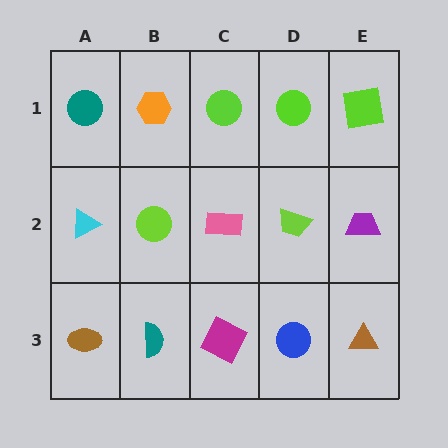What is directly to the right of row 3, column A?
A teal semicircle.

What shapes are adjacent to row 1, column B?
A lime circle (row 2, column B), a teal circle (row 1, column A), a lime circle (row 1, column C).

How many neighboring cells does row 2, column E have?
3.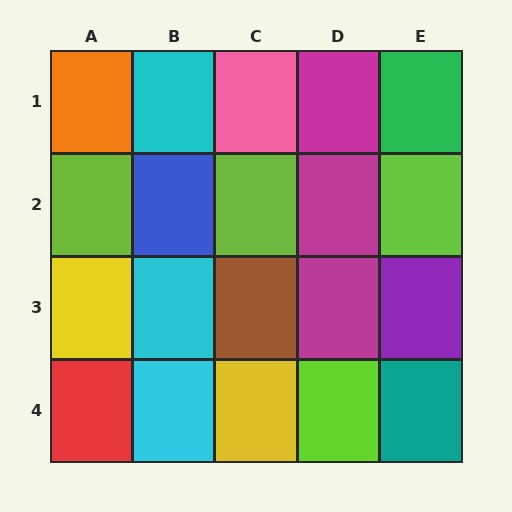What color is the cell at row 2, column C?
Lime.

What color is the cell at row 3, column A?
Yellow.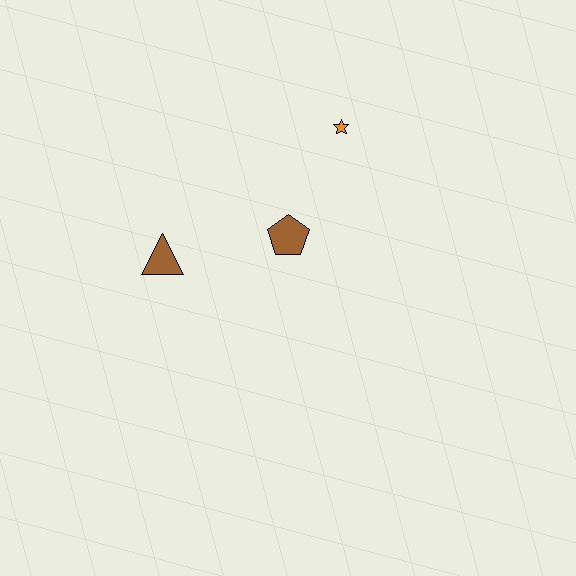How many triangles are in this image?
There is 1 triangle.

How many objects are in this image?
There are 3 objects.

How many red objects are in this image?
There are no red objects.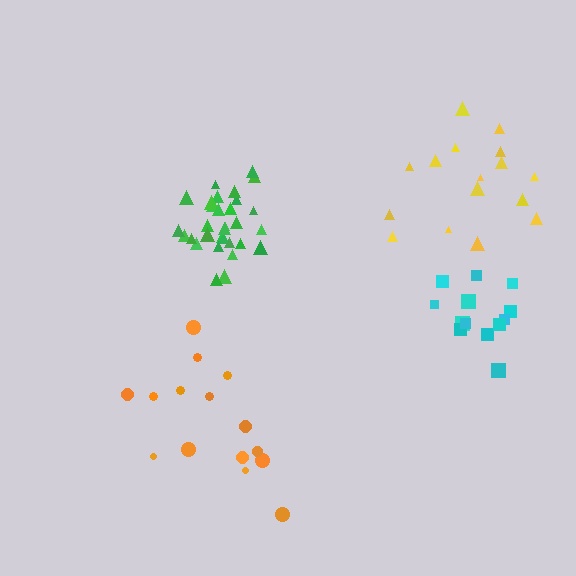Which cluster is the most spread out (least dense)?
Orange.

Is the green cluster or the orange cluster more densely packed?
Green.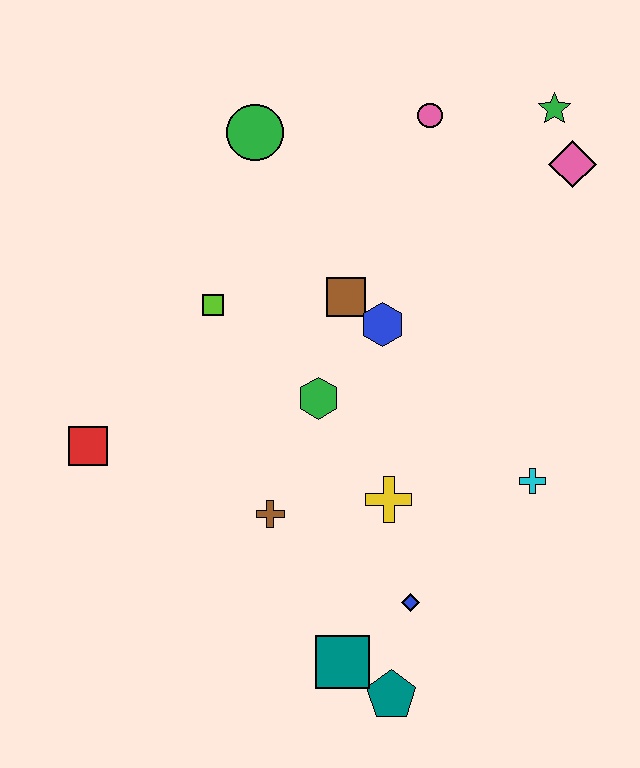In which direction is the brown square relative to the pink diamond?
The brown square is to the left of the pink diamond.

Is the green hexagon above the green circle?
No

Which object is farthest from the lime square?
The teal pentagon is farthest from the lime square.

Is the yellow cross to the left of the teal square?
No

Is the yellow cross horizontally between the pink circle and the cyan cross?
No